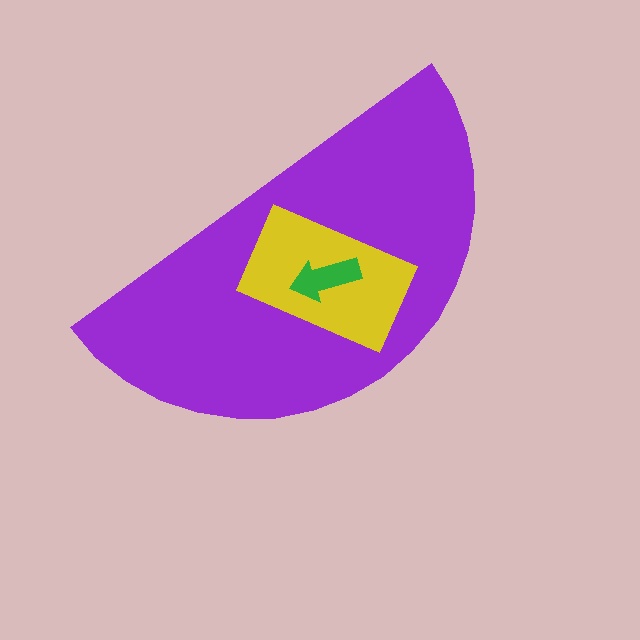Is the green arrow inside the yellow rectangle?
Yes.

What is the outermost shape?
The purple semicircle.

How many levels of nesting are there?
3.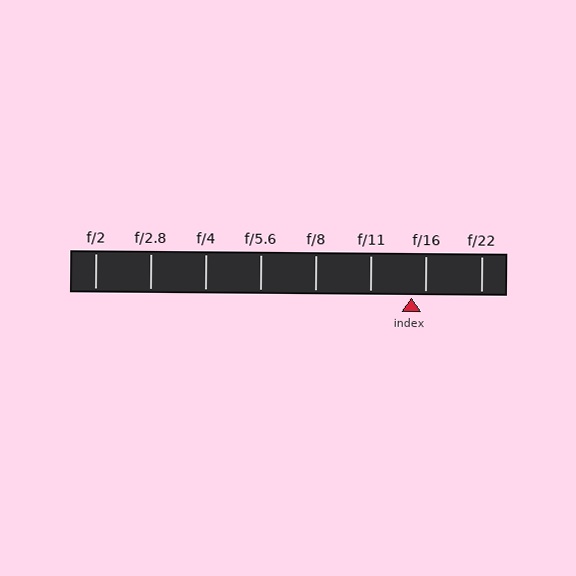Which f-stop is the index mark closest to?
The index mark is closest to f/16.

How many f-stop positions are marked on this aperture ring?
There are 8 f-stop positions marked.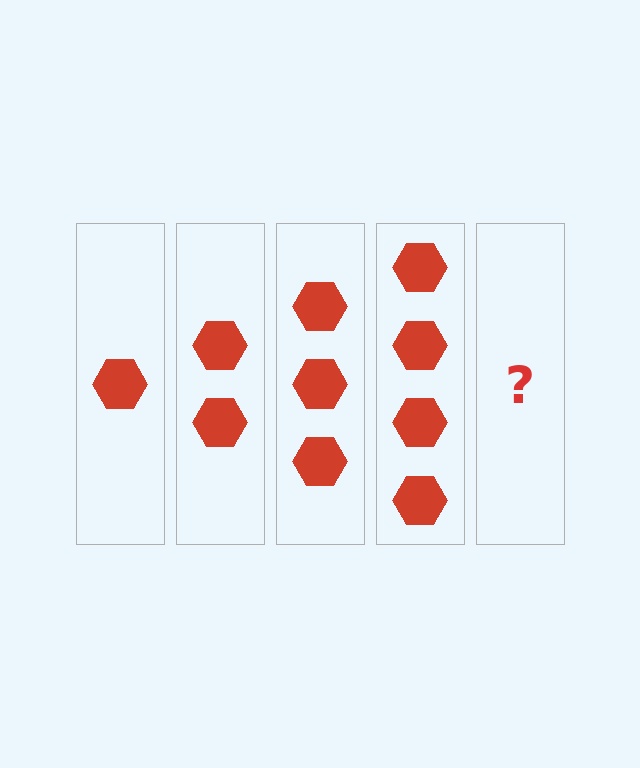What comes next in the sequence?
The next element should be 5 hexagons.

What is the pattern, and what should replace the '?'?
The pattern is that each step adds one more hexagon. The '?' should be 5 hexagons.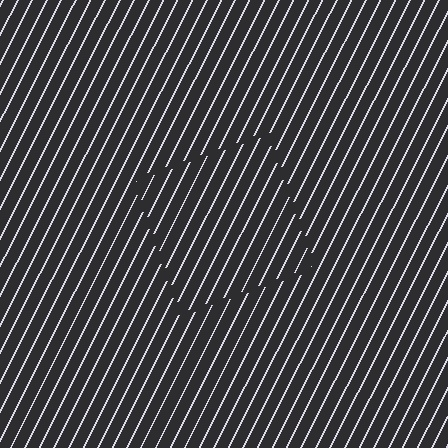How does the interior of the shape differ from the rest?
The interior of the shape contains the same grating, shifted by half a period — the contour is defined by the phase discontinuity where line-ends from the inner and outer gratings abut.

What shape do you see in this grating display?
An illusory square. The interior of the shape contains the same grating, shifted by half a period — the contour is defined by the phase discontinuity where line-ends from the inner and outer gratings abut.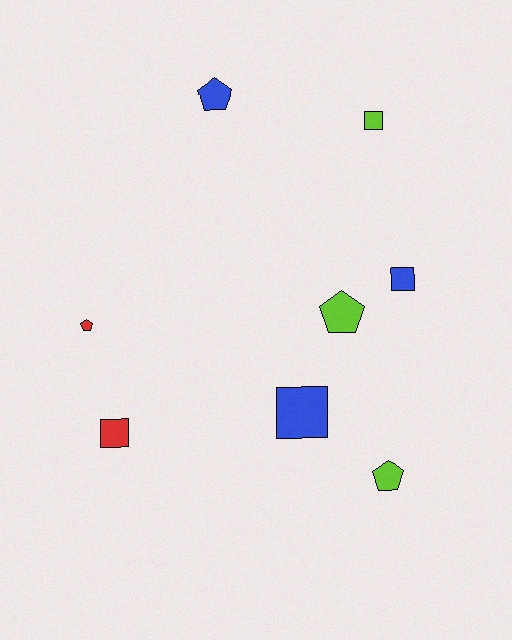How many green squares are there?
There are no green squares.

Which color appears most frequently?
Blue, with 3 objects.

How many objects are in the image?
There are 8 objects.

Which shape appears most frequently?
Pentagon, with 4 objects.